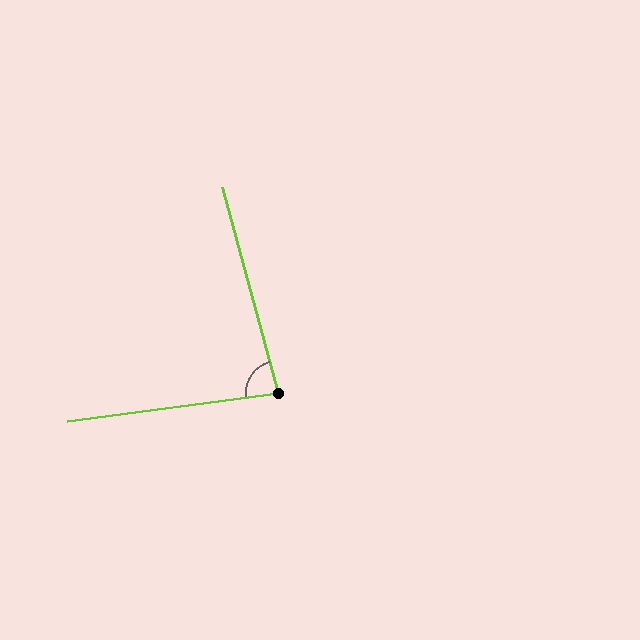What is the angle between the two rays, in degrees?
Approximately 83 degrees.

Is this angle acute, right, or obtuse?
It is acute.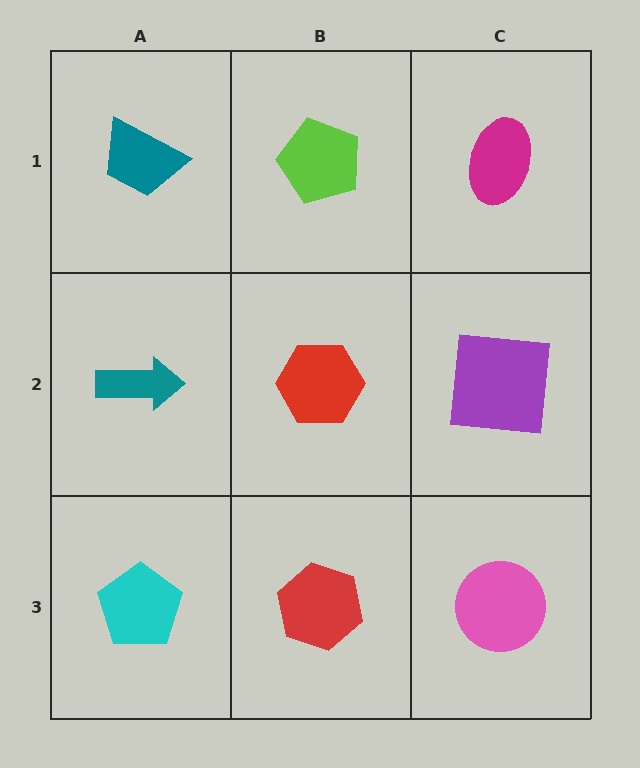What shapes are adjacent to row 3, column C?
A purple square (row 2, column C), a red hexagon (row 3, column B).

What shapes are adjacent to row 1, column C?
A purple square (row 2, column C), a lime pentagon (row 1, column B).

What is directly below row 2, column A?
A cyan pentagon.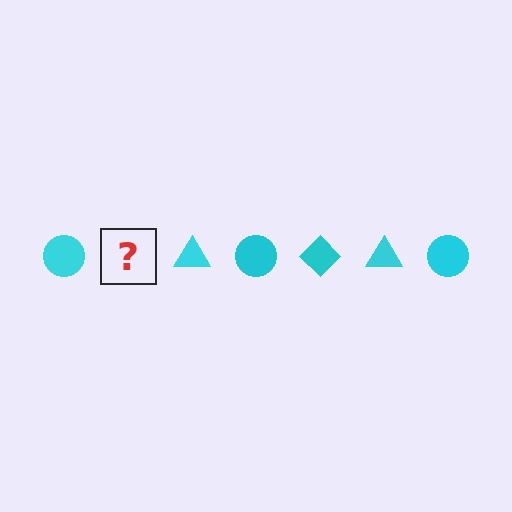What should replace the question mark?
The question mark should be replaced with a cyan diamond.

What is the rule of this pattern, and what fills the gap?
The rule is that the pattern cycles through circle, diamond, triangle shapes in cyan. The gap should be filled with a cyan diamond.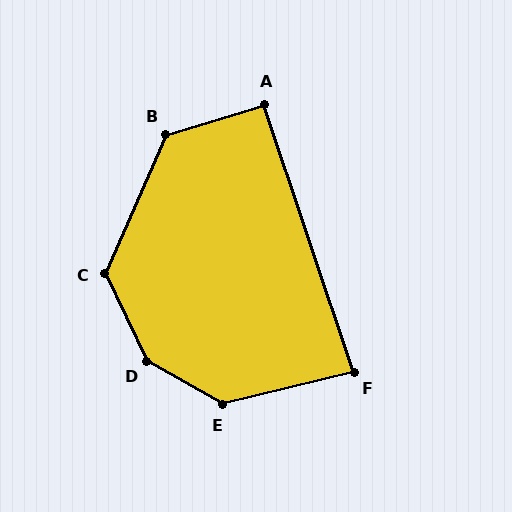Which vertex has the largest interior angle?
D, at approximately 145 degrees.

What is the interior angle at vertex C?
Approximately 131 degrees (obtuse).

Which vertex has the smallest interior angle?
F, at approximately 85 degrees.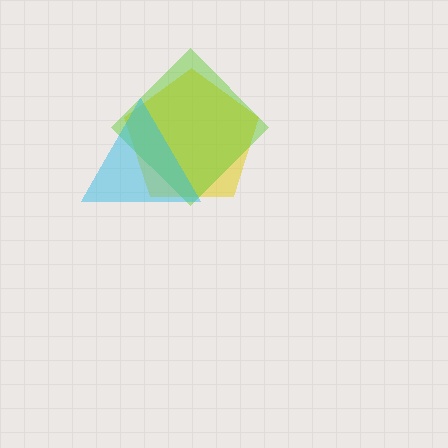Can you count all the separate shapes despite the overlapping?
Yes, there are 3 separate shapes.